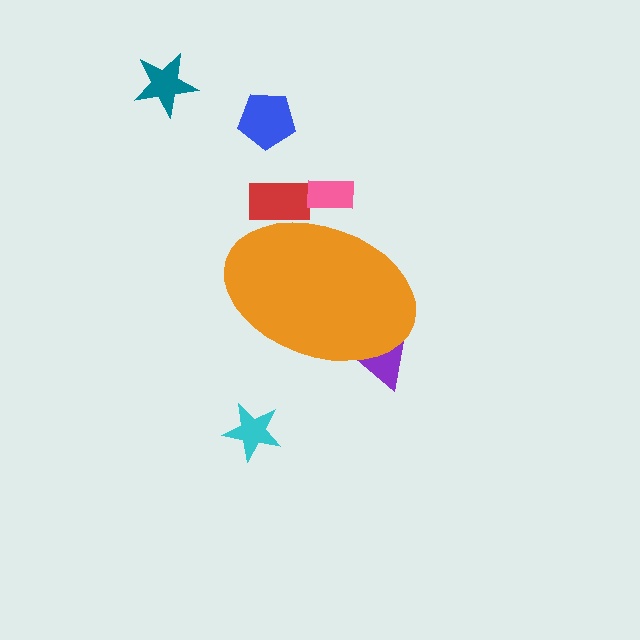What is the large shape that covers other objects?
An orange ellipse.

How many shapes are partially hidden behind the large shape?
3 shapes are partially hidden.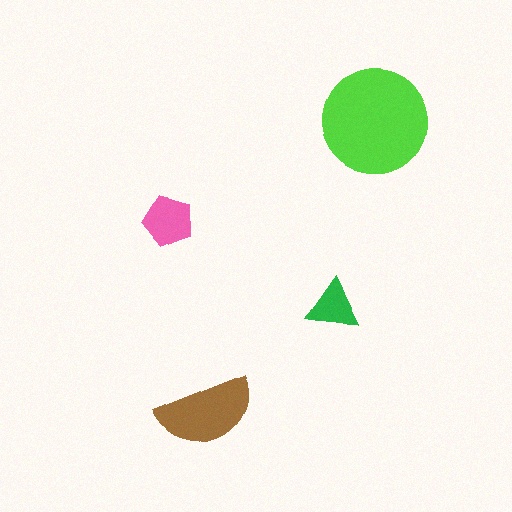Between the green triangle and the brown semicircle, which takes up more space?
The brown semicircle.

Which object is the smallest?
The green triangle.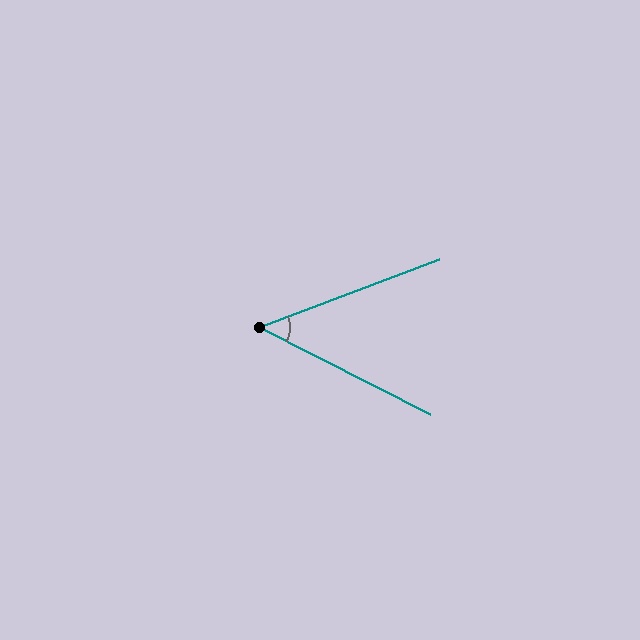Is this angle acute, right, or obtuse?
It is acute.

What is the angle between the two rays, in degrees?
Approximately 48 degrees.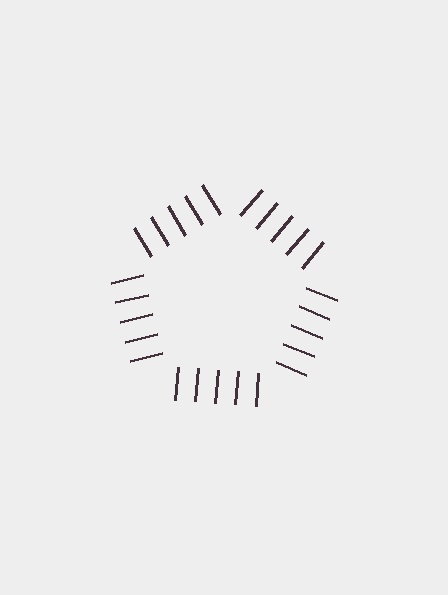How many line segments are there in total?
25 — 5 along each of the 5 edges.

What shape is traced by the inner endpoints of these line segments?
An illusory pentagon — the line segments terminate on its edges but no continuous stroke is drawn.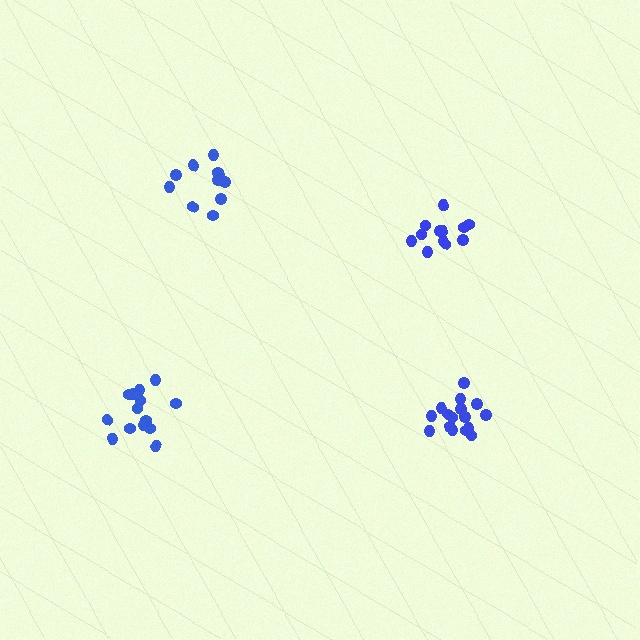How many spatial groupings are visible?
There are 4 spatial groupings.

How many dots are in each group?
Group 1: 11 dots, Group 2: 12 dots, Group 3: 14 dots, Group 4: 16 dots (53 total).